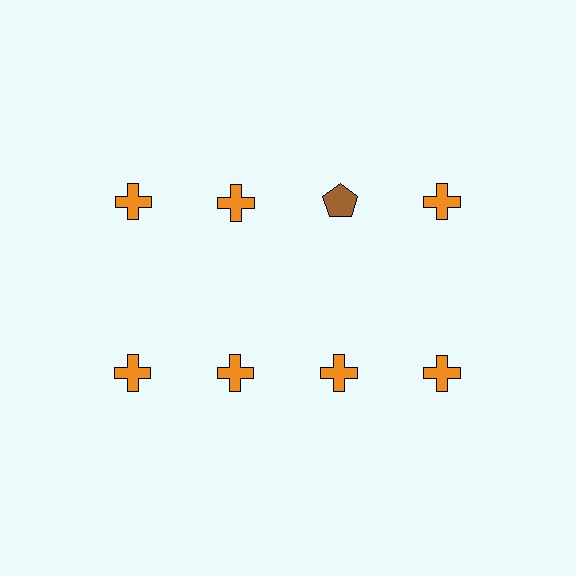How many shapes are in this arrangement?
There are 8 shapes arranged in a grid pattern.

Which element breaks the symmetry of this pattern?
The brown pentagon in the top row, center column breaks the symmetry. All other shapes are orange crosses.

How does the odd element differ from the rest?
It differs in both color (brown instead of orange) and shape (pentagon instead of cross).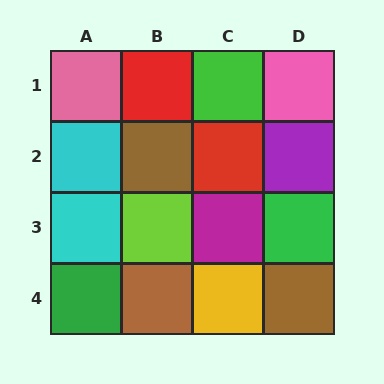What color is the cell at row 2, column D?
Purple.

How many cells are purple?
1 cell is purple.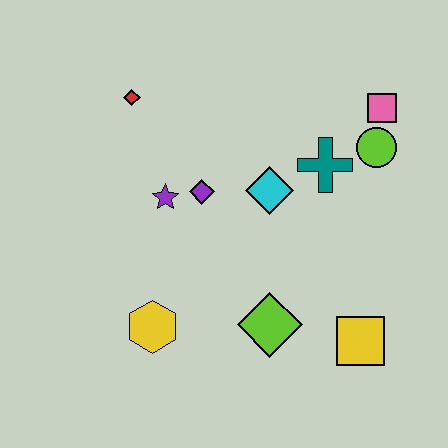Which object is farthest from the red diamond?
The yellow square is farthest from the red diamond.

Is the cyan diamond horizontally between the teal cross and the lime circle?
No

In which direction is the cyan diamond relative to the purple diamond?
The cyan diamond is to the right of the purple diamond.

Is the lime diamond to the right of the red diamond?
Yes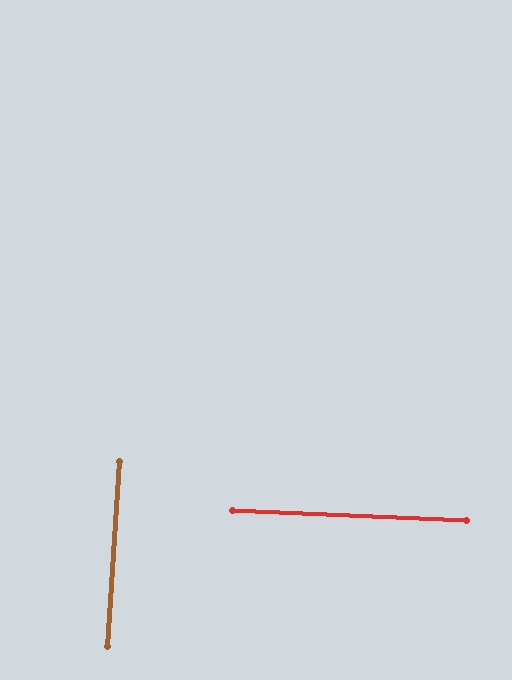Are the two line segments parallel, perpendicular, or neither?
Perpendicular — they meet at approximately 89°.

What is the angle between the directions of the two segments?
Approximately 89 degrees.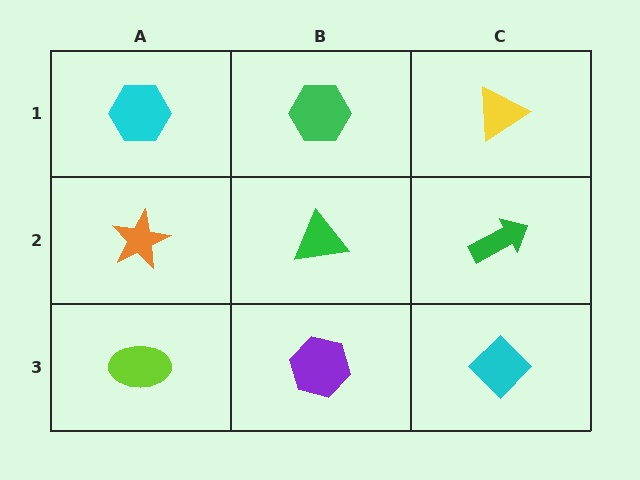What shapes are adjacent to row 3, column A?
An orange star (row 2, column A), a purple hexagon (row 3, column B).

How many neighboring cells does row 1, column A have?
2.